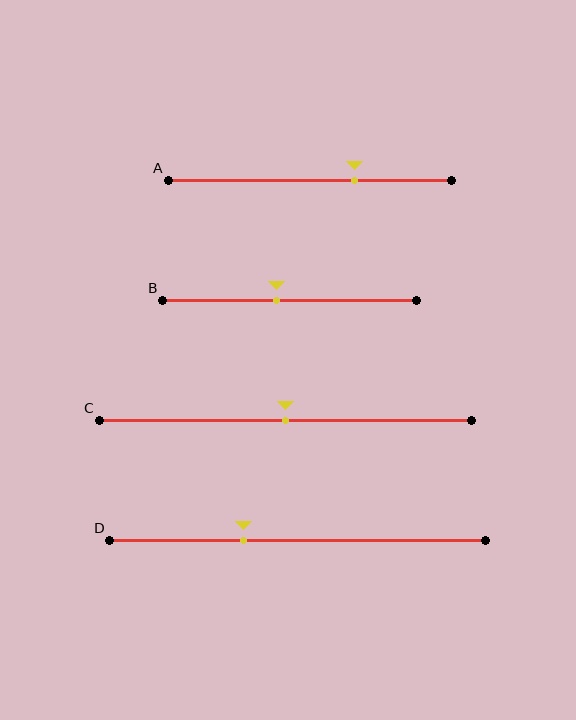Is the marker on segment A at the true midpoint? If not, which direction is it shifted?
No, the marker on segment A is shifted to the right by about 16% of the segment length.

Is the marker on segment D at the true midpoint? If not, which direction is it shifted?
No, the marker on segment D is shifted to the left by about 14% of the segment length.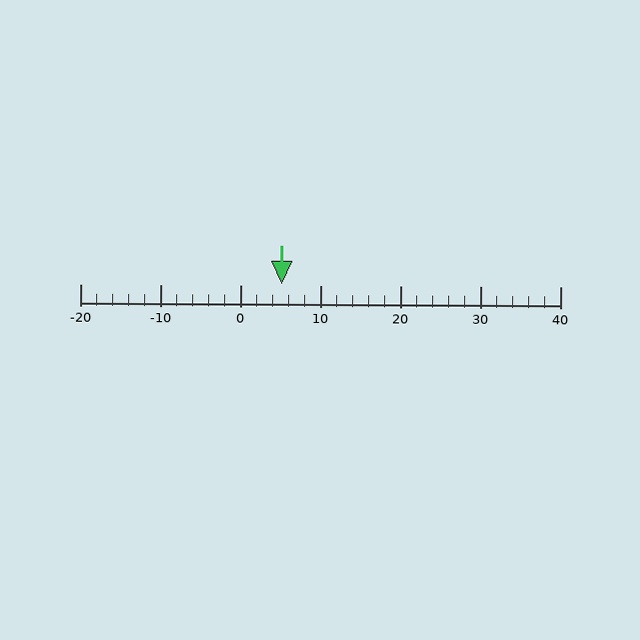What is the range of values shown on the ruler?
The ruler shows values from -20 to 40.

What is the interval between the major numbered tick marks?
The major tick marks are spaced 10 units apart.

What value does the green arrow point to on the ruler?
The green arrow points to approximately 5.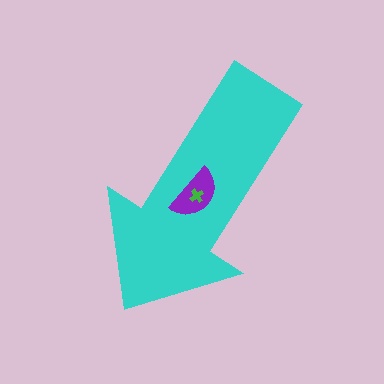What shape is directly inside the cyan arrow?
The purple semicircle.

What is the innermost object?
The green cross.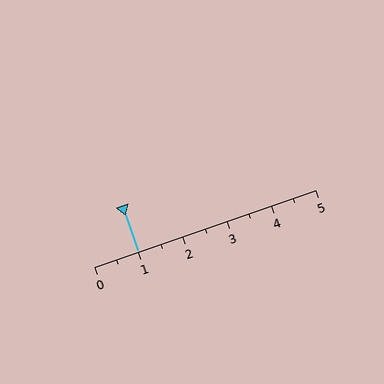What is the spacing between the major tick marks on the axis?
The major ticks are spaced 1 apart.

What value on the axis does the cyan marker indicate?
The marker indicates approximately 1.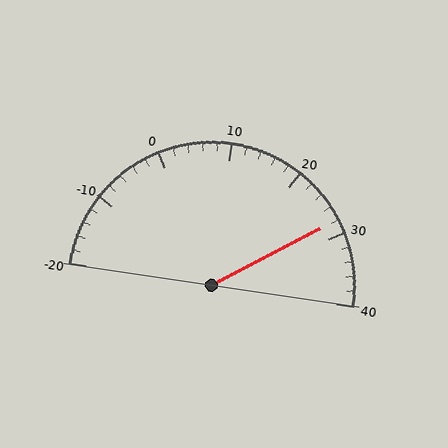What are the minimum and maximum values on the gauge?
The gauge ranges from -20 to 40.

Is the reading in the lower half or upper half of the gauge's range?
The reading is in the upper half of the range (-20 to 40).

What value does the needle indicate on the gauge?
The needle indicates approximately 28.